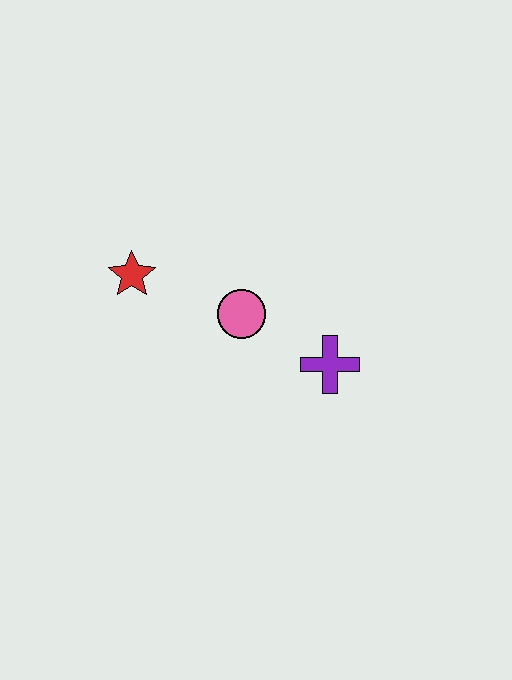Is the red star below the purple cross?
No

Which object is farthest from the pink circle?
The red star is farthest from the pink circle.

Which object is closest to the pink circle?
The purple cross is closest to the pink circle.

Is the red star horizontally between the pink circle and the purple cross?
No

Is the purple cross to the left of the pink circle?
No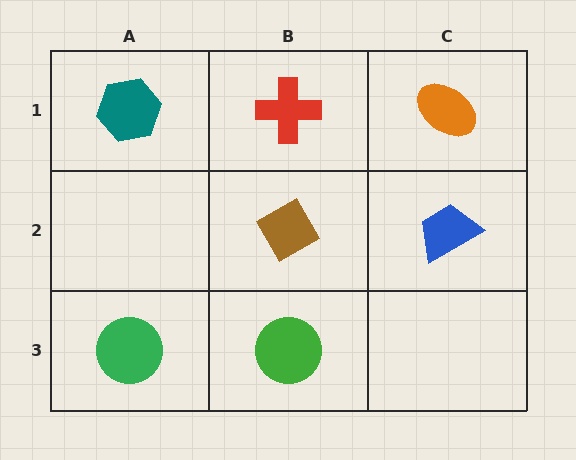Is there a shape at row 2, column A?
No, that cell is empty.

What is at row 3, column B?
A green circle.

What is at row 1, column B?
A red cross.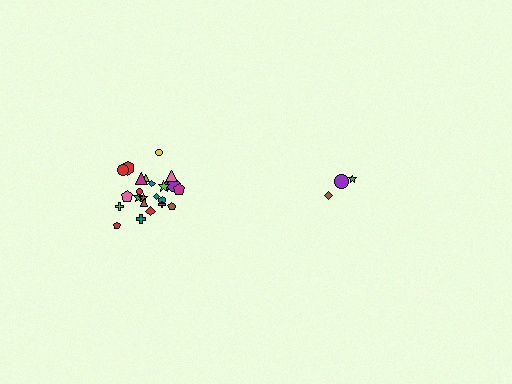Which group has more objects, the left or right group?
The left group.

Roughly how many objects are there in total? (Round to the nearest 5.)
Roughly 30 objects in total.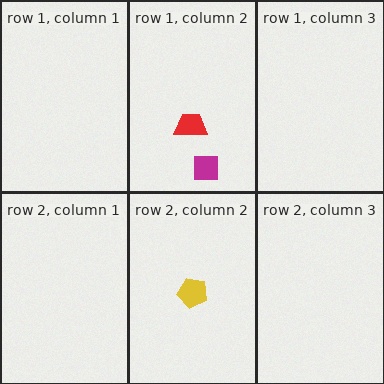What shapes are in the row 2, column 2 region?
The yellow pentagon.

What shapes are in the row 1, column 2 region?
The magenta square, the red trapezoid.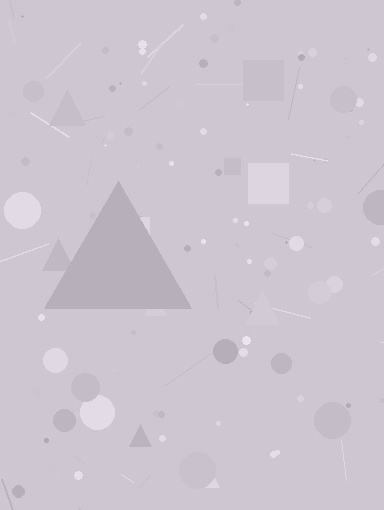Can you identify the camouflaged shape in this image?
The camouflaged shape is a triangle.